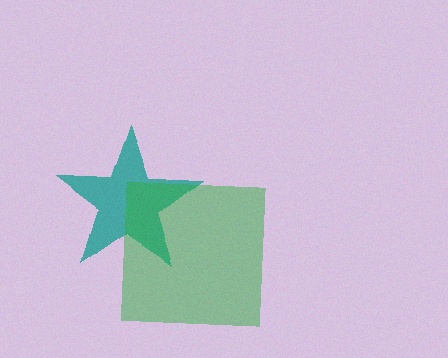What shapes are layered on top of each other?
The layered shapes are: a teal star, a green square.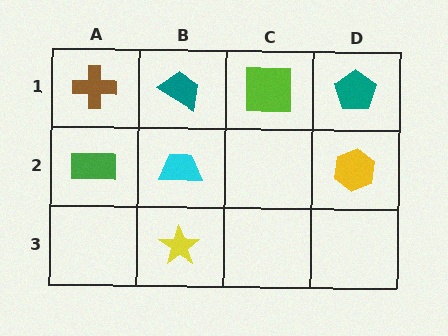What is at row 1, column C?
A lime square.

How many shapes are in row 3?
1 shape.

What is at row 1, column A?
A brown cross.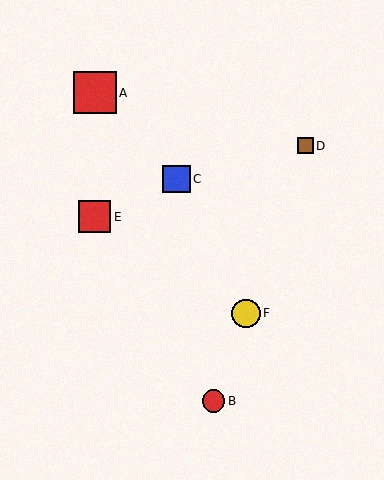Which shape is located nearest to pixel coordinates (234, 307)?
The yellow circle (labeled F) at (246, 313) is nearest to that location.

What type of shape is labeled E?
Shape E is a red square.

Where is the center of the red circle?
The center of the red circle is at (214, 401).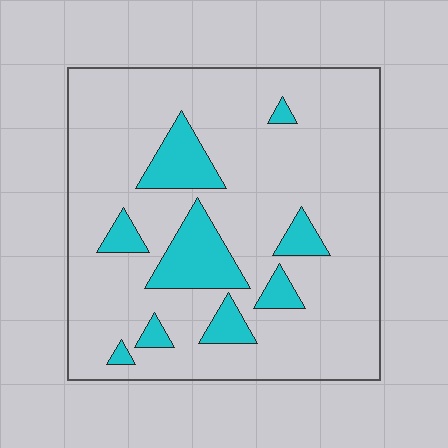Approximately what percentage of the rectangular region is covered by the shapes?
Approximately 15%.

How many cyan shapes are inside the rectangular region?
9.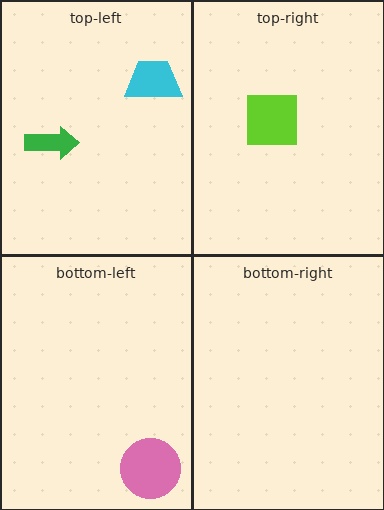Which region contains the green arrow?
The top-left region.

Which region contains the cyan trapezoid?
The top-left region.